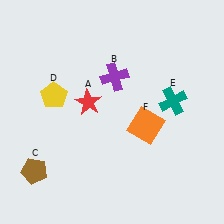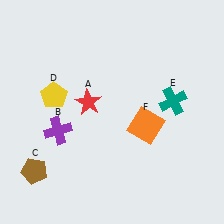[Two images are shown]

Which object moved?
The purple cross (B) moved left.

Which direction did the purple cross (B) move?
The purple cross (B) moved left.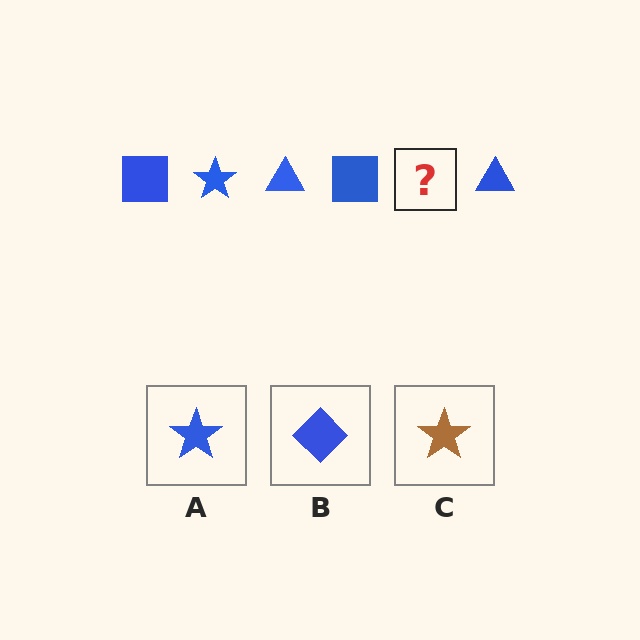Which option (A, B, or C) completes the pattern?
A.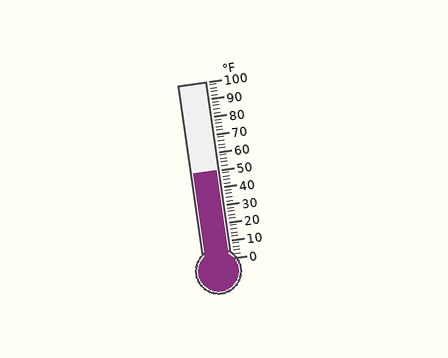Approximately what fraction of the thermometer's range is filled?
The thermometer is filled to approximately 50% of its range.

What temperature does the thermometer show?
The thermometer shows approximately 50°F.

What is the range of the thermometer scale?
The thermometer scale ranges from 0°F to 100°F.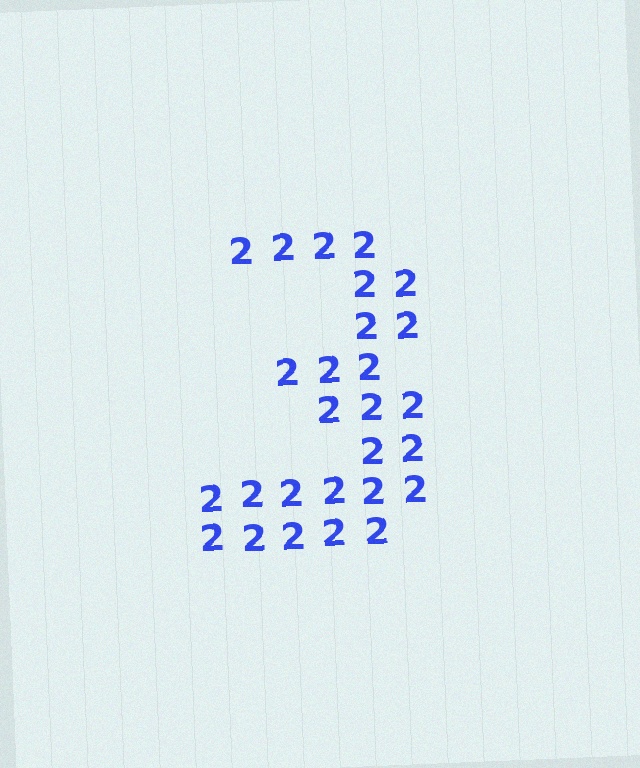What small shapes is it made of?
It is made of small digit 2's.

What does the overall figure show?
The overall figure shows the digit 3.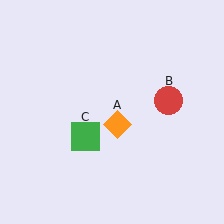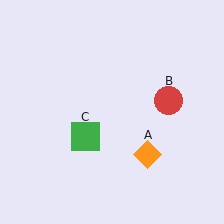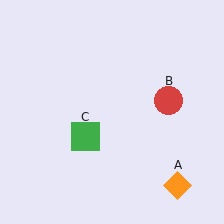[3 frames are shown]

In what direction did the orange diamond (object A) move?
The orange diamond (object A) moved down and to the right.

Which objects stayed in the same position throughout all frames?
Red circle (object B) and green square (object C) remained stationary.